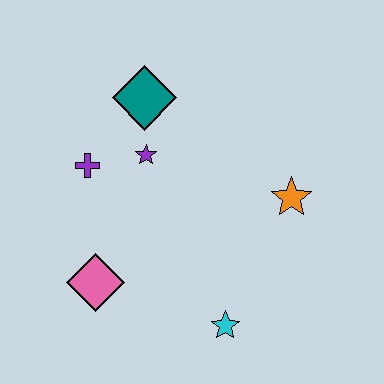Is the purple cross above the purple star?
No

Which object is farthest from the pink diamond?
The orange star is farthest from the pink diamond.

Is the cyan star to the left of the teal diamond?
No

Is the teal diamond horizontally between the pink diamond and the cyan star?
Yes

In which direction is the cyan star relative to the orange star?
The cyan star is below the orange star.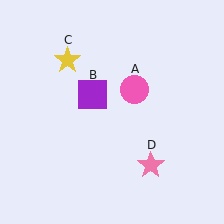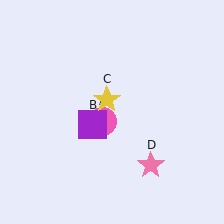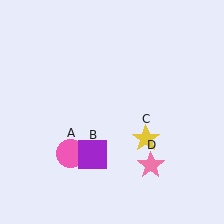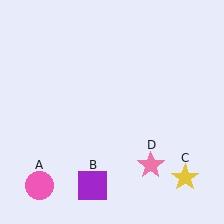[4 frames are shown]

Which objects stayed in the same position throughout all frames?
Pink star (object D) remained stationary.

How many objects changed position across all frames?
3 objects changed position: pink circle (object A), purple square (object B), yellow star (object C).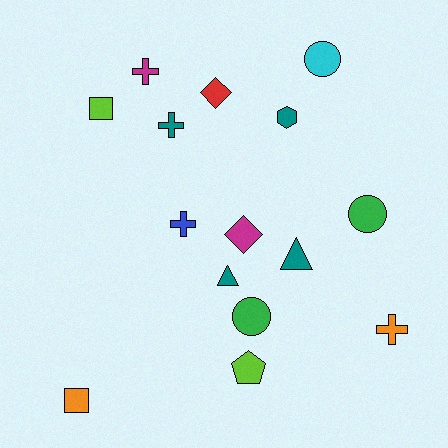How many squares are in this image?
There are 2 squares.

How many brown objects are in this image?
There are no brown objects.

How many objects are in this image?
There are 15 objects.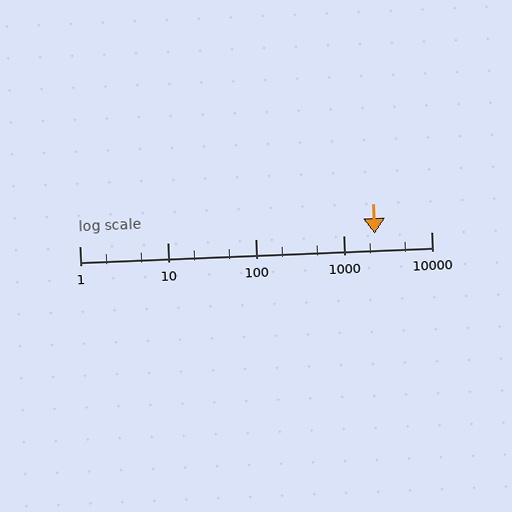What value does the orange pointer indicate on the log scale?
The pointer indicates approximately 2300.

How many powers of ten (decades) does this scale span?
The scale spans 4 decades, from 1 to 10000.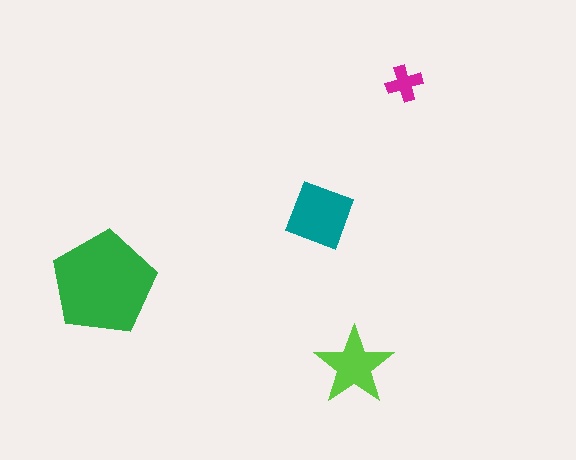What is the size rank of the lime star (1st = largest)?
3rd.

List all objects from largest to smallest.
The green pentagon, the teal diamond, the lime star, the magenta cross.